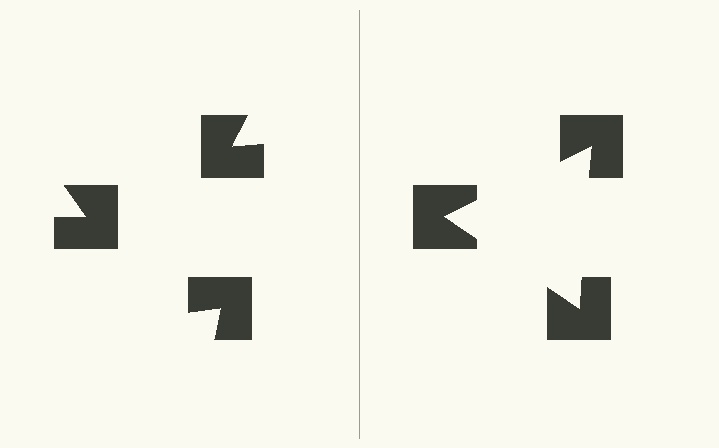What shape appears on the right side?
An illusory triangle.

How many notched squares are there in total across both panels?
6 — 3 on each side.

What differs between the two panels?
The notched squares are positioned identically on both sides; only the wedge orientations differ. On the right they align to a triangle; on the left they are misaligned.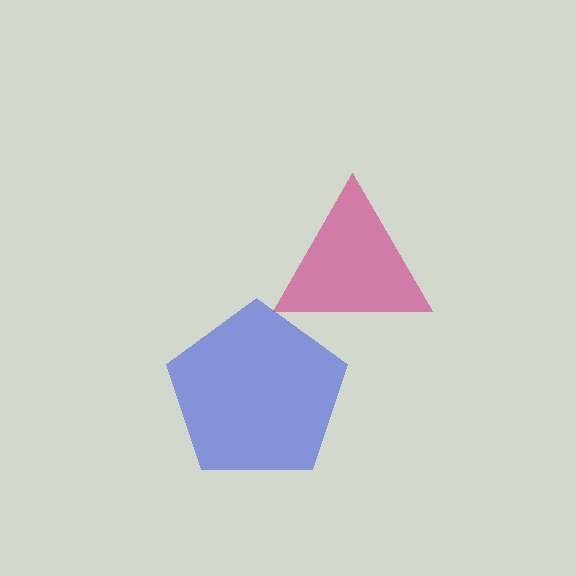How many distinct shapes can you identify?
There are 2 distinct shapes: a magenta triangle, a blue pentagon.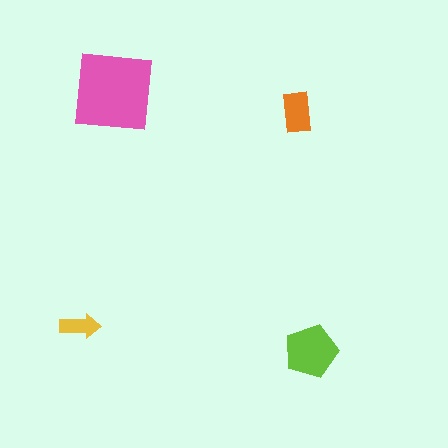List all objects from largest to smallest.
The pink square, the lime pentagon, the orange rectangle, the yellow arrow.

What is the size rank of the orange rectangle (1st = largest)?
3rd.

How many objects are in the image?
There are 4 objects in the image.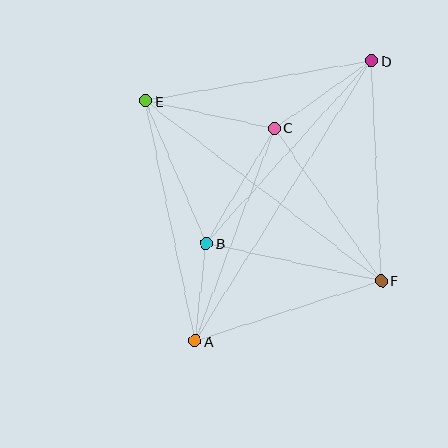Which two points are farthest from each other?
Points A and D are farthest from each other.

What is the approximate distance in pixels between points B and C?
The distance between B and C is approximately 133 pixels.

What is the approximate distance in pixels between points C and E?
The distance between C and E is approximately 132 pixels.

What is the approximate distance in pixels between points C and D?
The distance between C and D is approximately 118 pixels.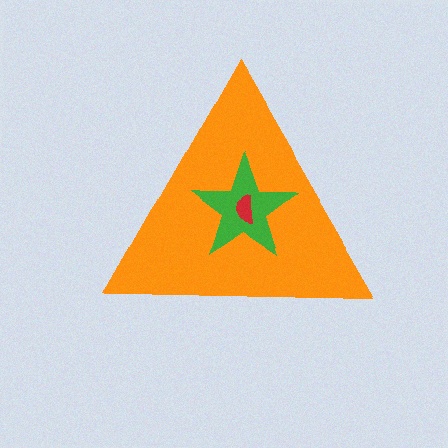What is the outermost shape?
The orange triangle.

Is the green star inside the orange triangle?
Yes.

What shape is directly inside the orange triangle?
The green star.